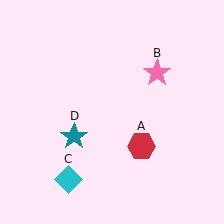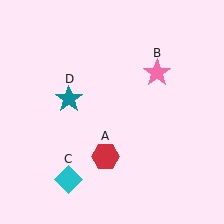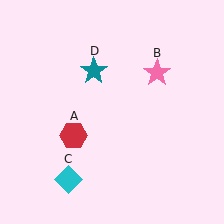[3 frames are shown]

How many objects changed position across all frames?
2 objects changed position: red hexagon (object A), teal star (object D).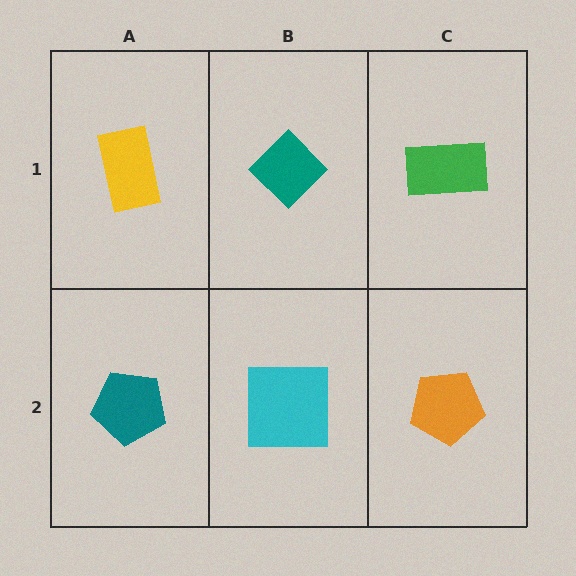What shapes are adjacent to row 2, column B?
A teal diamond (row 1, column B), a teal pentagon (row 2, column A), an orange pentagon (row 2, column C).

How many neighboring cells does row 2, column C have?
2.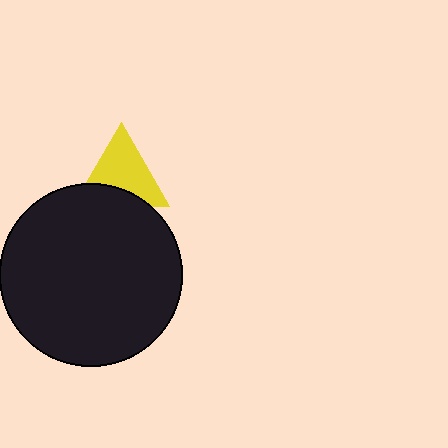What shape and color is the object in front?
The object in front is a black circle.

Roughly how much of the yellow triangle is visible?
Most of it is visible (roughly 68%).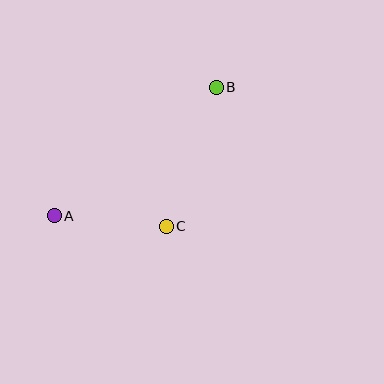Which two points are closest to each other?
Points A and C are closest to each other.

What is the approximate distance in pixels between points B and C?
The distance between B and C is approximately 148 pixels.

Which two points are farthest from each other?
Points A and B are farthest from each other.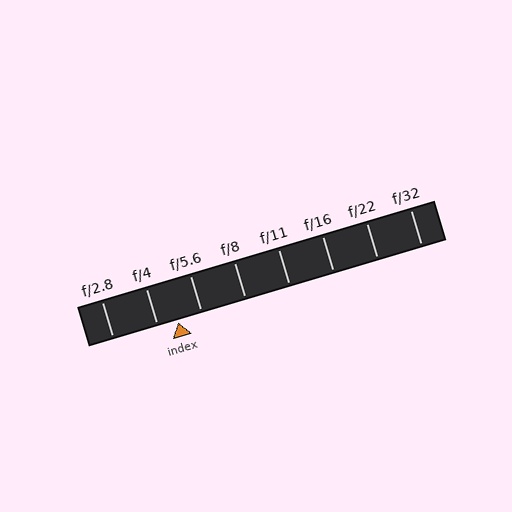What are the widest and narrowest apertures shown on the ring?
The widest aperture shown is f/2.8 and the narrowest is f/32.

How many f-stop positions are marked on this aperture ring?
There are 8 f-stop positions marked.